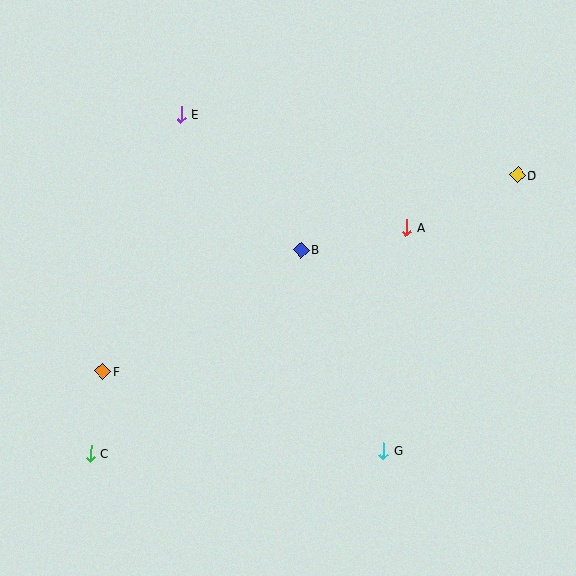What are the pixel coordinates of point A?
Point A is at (406, 227).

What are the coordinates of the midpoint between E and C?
The midpoint between E and C is at (136, 284).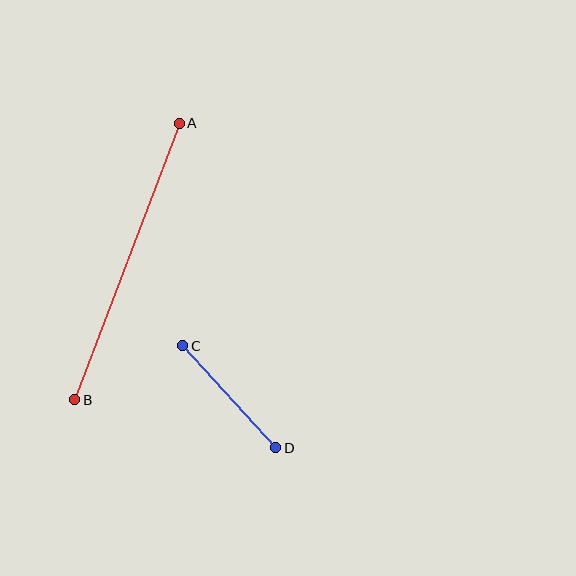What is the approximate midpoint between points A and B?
The midpoint is at approximately (127, 261) pixels.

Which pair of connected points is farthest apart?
Points A and B are farthest apart.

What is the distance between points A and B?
The distance is approximately 296 pixels.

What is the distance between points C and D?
The distance is approximately 138 pixels.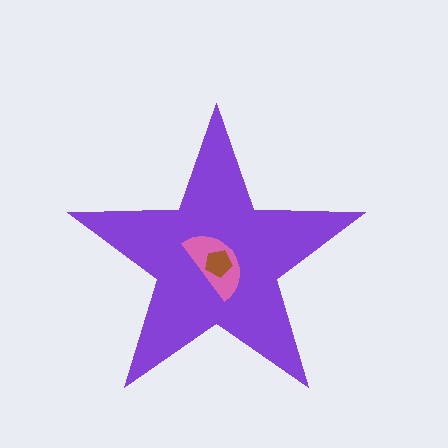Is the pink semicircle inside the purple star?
Yes.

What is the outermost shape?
The purple star.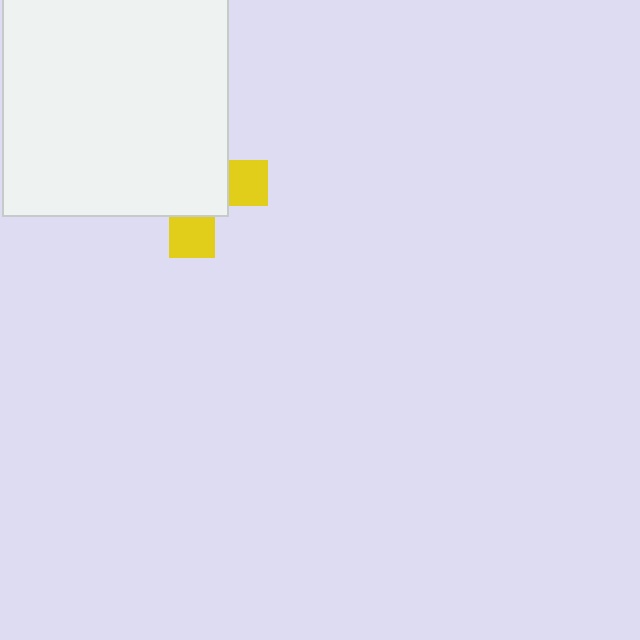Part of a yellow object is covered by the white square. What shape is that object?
It is a cross.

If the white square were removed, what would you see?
You would see the complete yellow cross.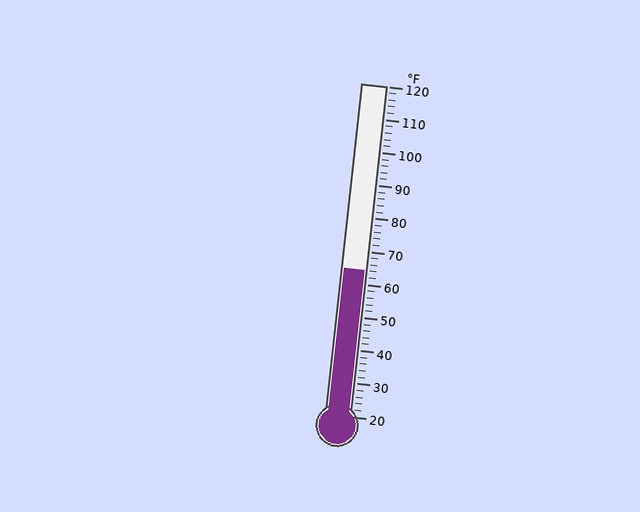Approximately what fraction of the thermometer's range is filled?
The thermometer is filled to approximately 45% of its range.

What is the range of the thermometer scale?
The thermometer scale ranges from 20°F to 120°F.